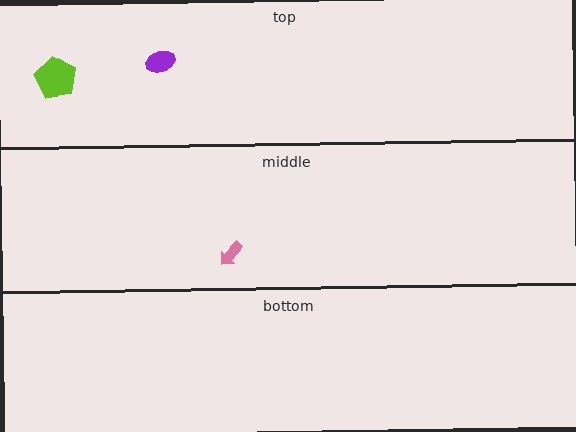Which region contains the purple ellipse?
The top region.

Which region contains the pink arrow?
The middle region.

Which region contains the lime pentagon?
The top region.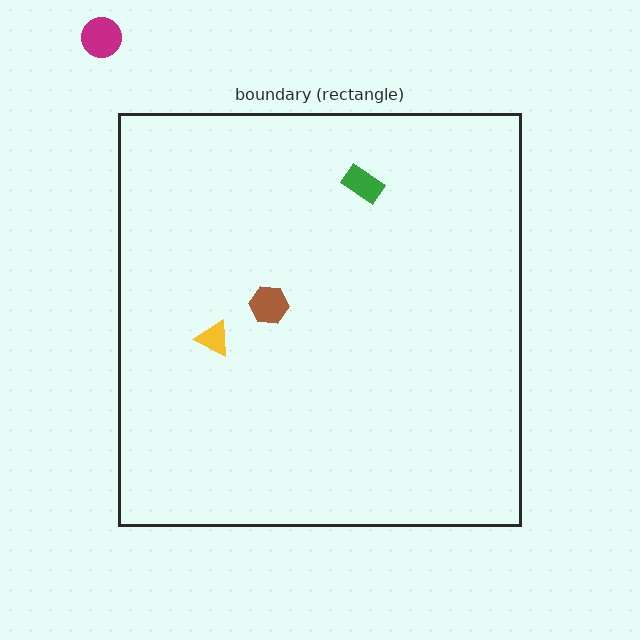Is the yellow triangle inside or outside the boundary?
Inside.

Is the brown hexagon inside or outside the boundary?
Inside.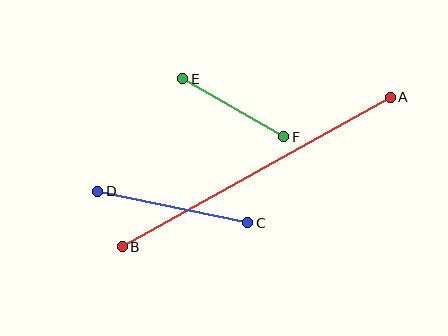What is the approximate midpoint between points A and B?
The midpoint is at approximately (256, 172) pixels.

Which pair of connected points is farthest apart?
Points A and B are farthest apart.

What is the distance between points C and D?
The distance is approximately 153 pixels.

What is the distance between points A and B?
The distance is approximately 307 pixels.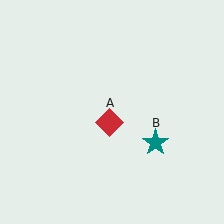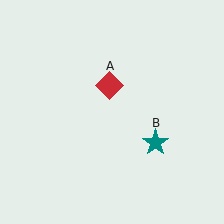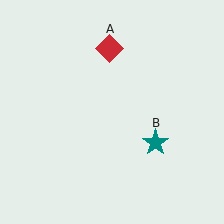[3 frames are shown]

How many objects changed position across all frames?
1 object changed position: red diamond (object A).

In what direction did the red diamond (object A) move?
The red diamond (object A) moved up.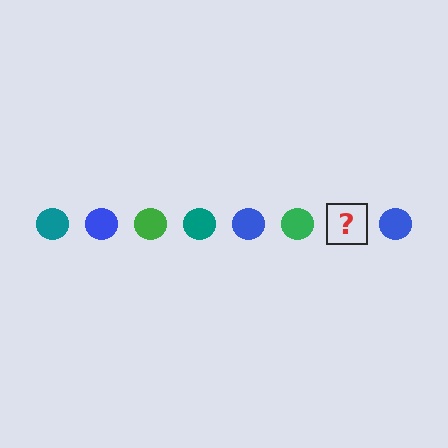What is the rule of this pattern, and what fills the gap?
The rule is that the pattern cycles through teal, blue, green circles. The gap should be filled with a teal circle.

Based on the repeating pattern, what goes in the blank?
The blank should be a teal circle.